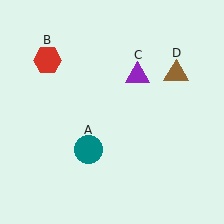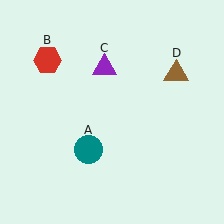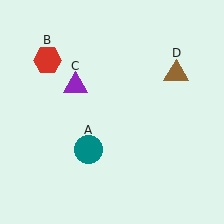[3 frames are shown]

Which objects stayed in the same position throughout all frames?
Teal circle (object A) and red hexagon (object B) and brown triangle (object D) remained stationary.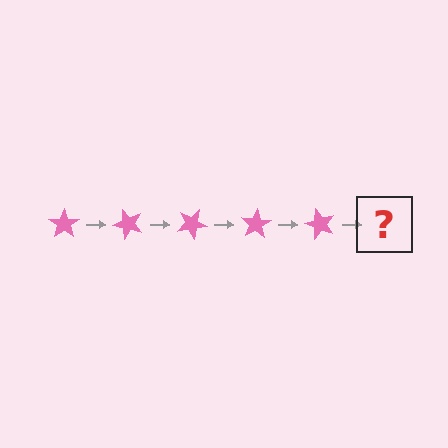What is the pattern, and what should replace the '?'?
The pattern is that the star rotates 50 degrees each step. The '?' should be a pink star rotated 250 degrees.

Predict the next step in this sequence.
The next step is a pink star rotated 250 degrees.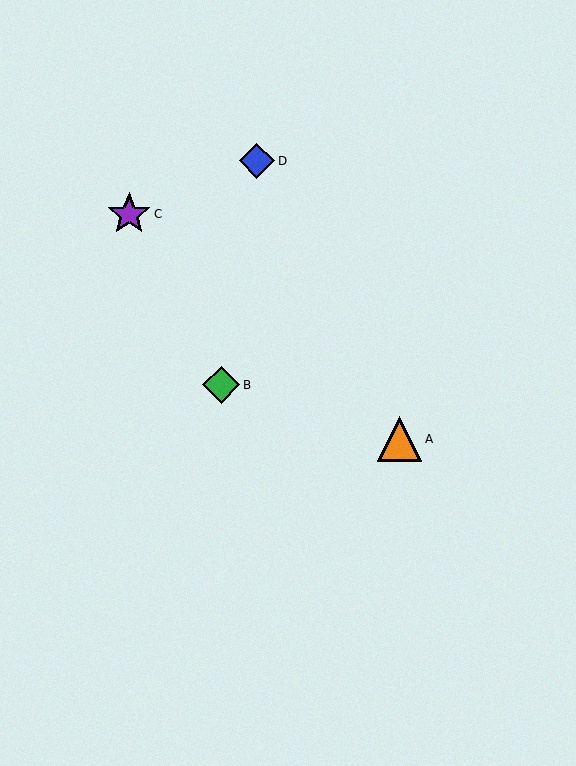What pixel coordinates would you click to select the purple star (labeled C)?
Click at (129, 214) to select the purple star C.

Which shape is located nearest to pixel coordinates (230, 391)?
The green diamond (labeled B) at (221, 385) is nearest to that location.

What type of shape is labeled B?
Shape B is a green diamond.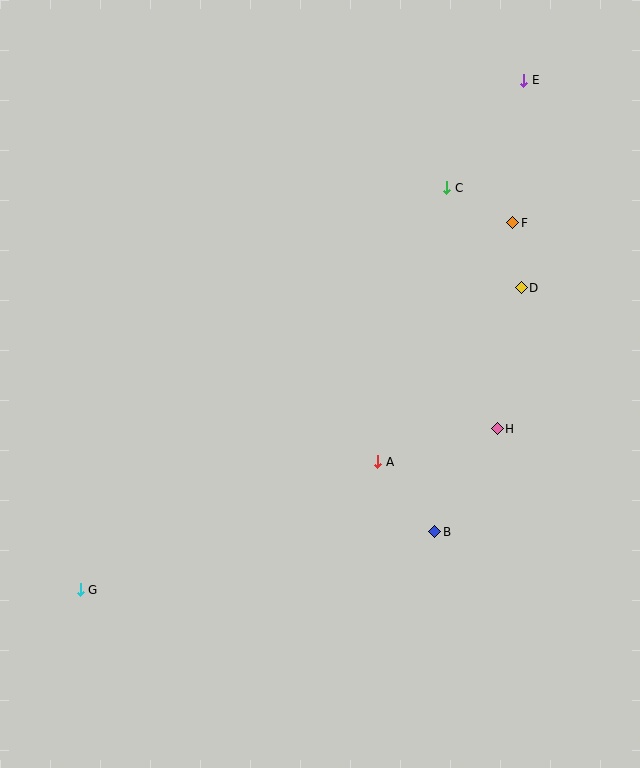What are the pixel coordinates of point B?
Point B is at (435, 532).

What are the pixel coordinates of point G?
Point G is at (80, 590).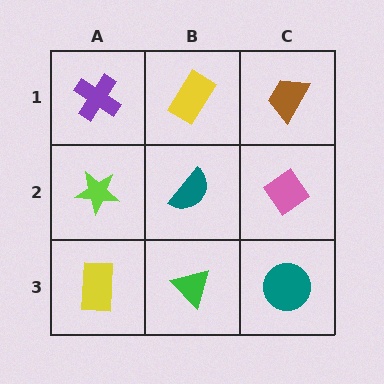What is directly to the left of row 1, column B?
A purple cross.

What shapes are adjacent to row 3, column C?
A pink diamond (row 2, column C), a green triangle (row 3, column B).